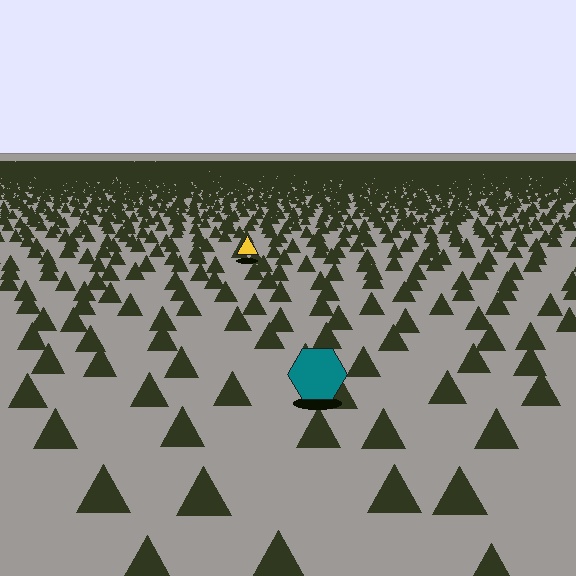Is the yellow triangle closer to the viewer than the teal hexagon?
No. The teal hexagon is closer — you can tell from the texture gradient: the ground texture is coarser near it.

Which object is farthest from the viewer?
The yellow triangle is farthest from the viewer. It appears smaller and the ground texture around it is denser.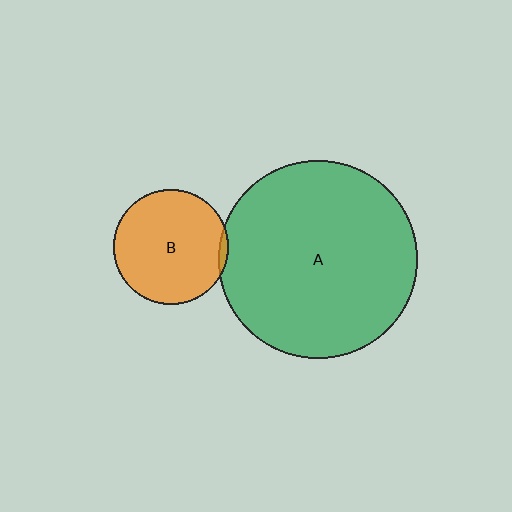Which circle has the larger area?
Circle A (green).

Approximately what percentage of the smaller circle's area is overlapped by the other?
Approximately 5%.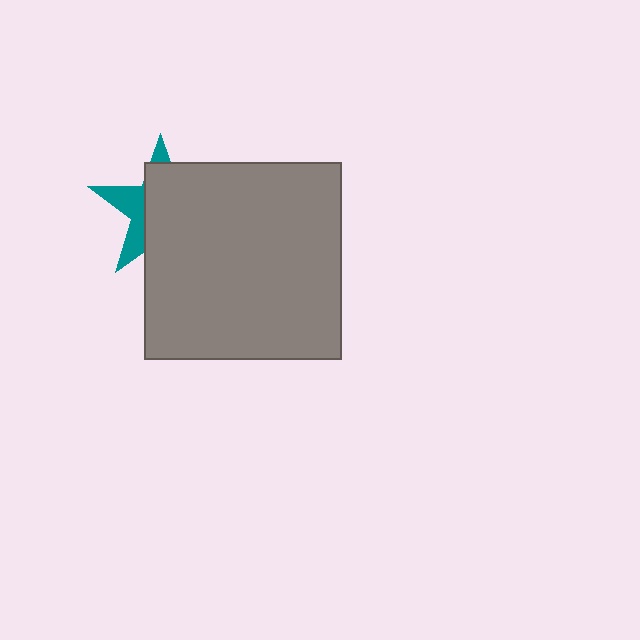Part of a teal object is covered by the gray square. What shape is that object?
It is a star.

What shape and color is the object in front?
The object in front is a gray square.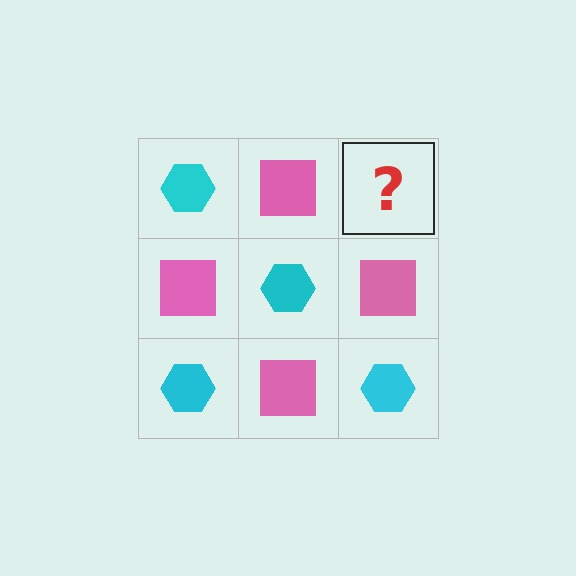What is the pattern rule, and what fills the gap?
The rule is that it alternates cyan hexagon and pink square in a checkerboard pattern. The gap should be filled with a cyan hexagon.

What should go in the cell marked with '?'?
The missing cell should contain a cyan hexagon.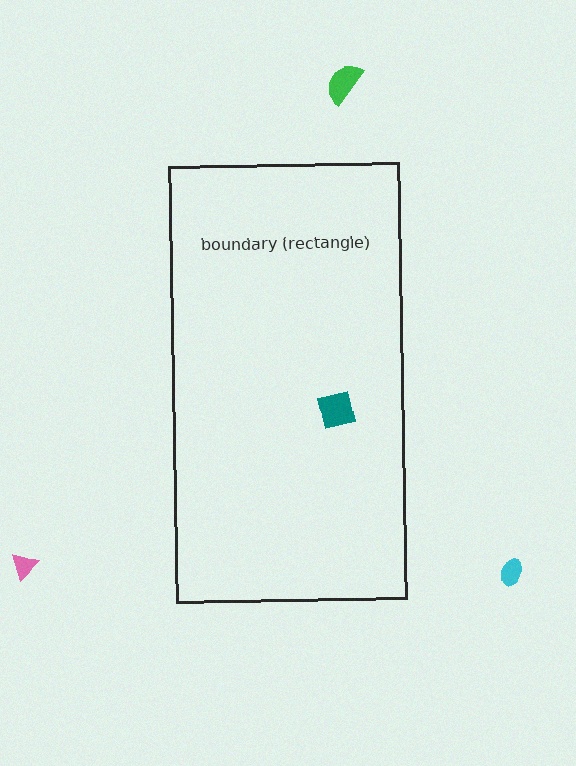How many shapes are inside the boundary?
1 inside, 3 outside.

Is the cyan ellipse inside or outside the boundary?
Outside.